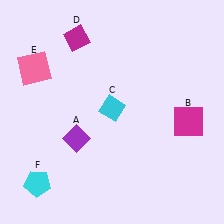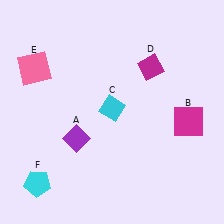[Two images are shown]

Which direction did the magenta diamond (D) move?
The magenta diamond (D) moved right.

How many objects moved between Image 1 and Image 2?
1 object moved between the two images.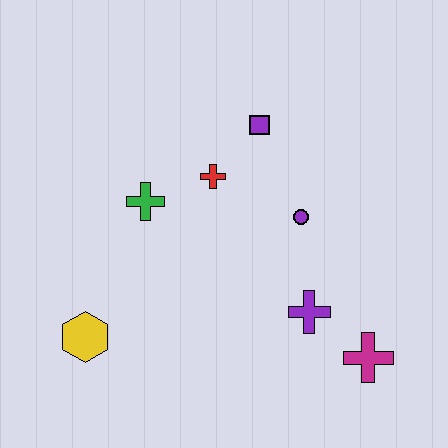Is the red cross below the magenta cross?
No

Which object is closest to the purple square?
The red cross is closest to the purple square.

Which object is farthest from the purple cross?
The yellow hexagon is farthest from the purple cross.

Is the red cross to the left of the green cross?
No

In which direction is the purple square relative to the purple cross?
The purple square is above the purple cross.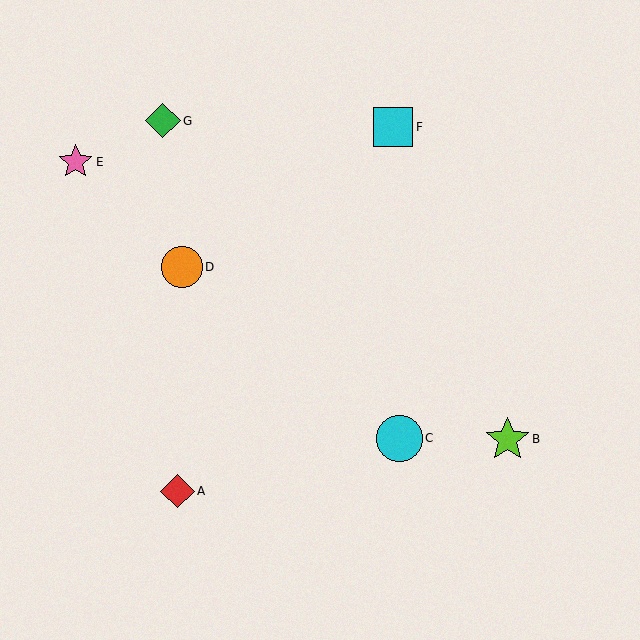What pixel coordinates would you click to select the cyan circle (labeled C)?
Click at (399, 438) to select the cyan circle C.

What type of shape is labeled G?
Shape G is a green diamond.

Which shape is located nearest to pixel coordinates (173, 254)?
The orange circle (labeled D) at (182, 267) is nearest to that location.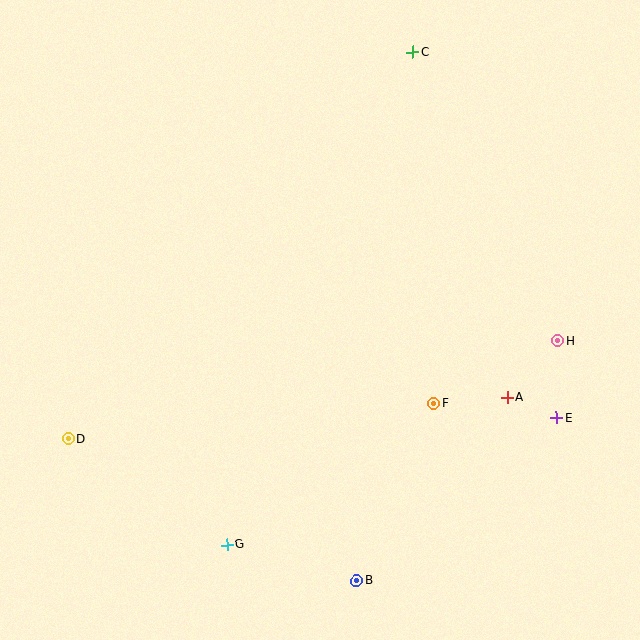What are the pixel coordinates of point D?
Point D is at (68, 439).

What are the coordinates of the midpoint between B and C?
The midpoint between B and C is at (385, 317).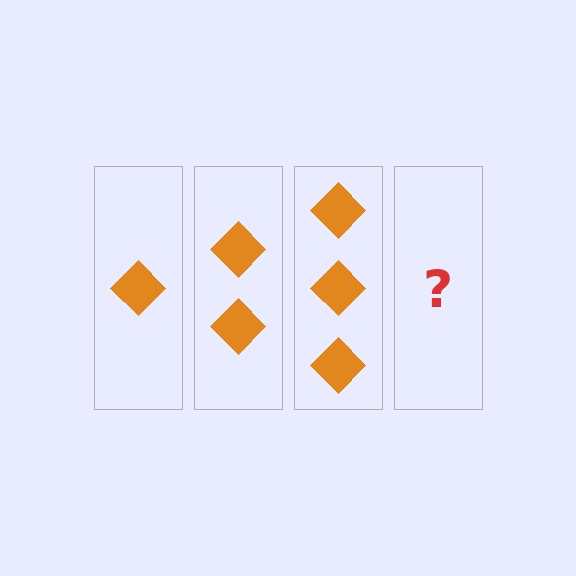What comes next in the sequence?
The next element should be 4 diamonds.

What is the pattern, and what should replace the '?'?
The pattern is that each step adds one more diamond. The '?' should be 4 diamonds.